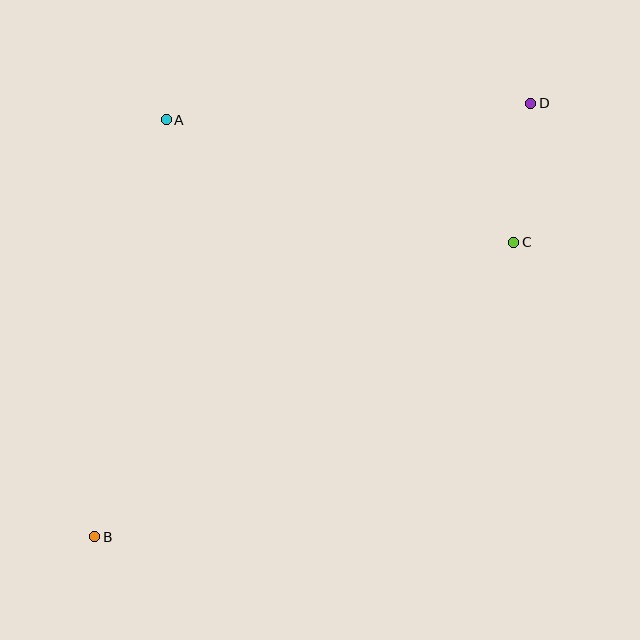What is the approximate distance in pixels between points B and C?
The distance between B and C is approximately 512 pixels.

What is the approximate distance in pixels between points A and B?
The distance between A and B is approximately 423 pixels.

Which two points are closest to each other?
Points C and D are closest to each other.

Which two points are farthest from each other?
Points B and D are farthest from each other.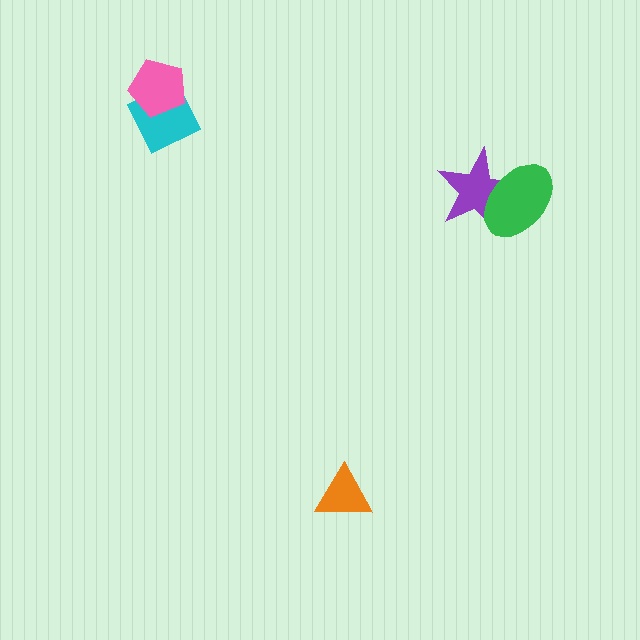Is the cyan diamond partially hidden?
Yes, it is partially covered by another shape.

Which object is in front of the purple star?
The green ellipse is in front of the purple star.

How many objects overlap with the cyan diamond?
1 object overlaps with the cyan diamond.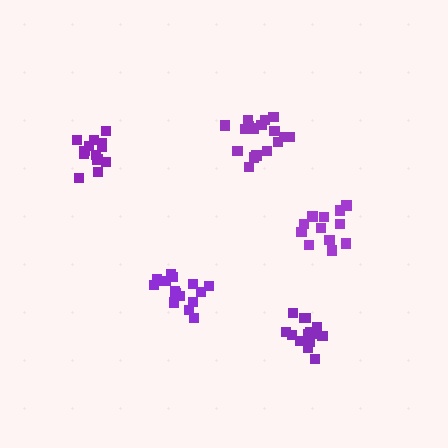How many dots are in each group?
Group 1: 12 dots, Group 2: 17 dots, Group 3: 17 dots, Group 4: 14 dots, Group 5: 13 dots (73 total).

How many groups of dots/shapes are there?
There are 5 groups.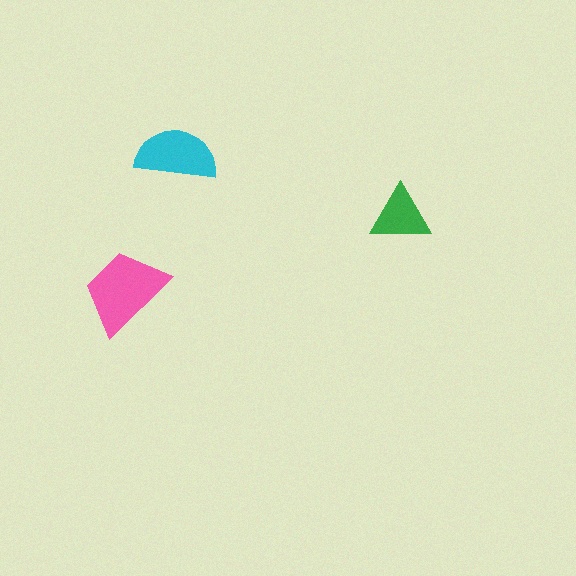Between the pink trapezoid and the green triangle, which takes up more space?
The pink trapezoid.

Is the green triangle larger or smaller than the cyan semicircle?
Smaller.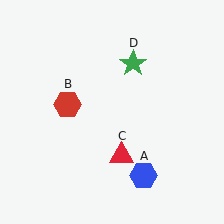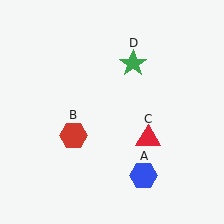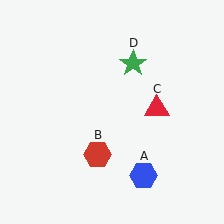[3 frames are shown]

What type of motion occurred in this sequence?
The red hexagon (object B), red triangle (object C) rotated counterclockwise around the center of the scene.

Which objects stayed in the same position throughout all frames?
Blue hexagon (object A) and green star (object D) remained stationary.